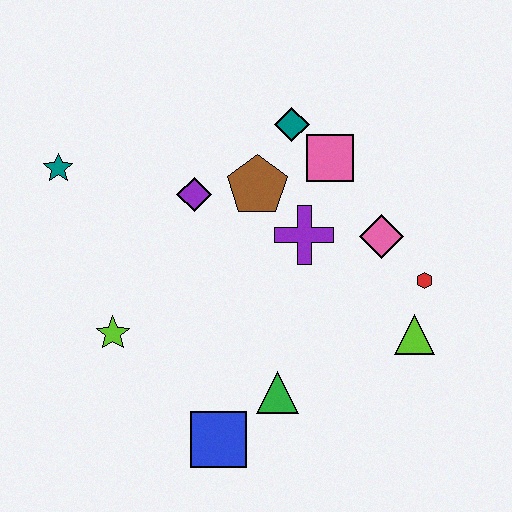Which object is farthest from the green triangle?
The teal star is farthest from the green triangle.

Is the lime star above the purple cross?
No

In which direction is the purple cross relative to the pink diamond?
The purple cross is to the left of the pink diamond.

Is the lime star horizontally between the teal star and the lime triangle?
Yes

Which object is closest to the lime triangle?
The red hexagon is closest to the lime triangle.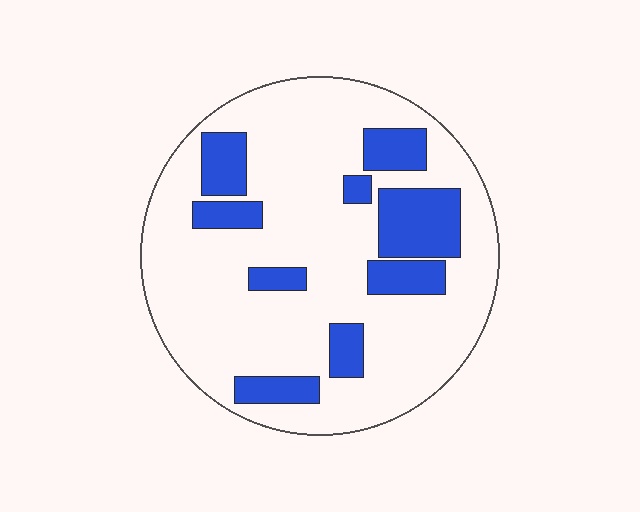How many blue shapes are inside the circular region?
9.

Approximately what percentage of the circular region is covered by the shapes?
Approximately 20%.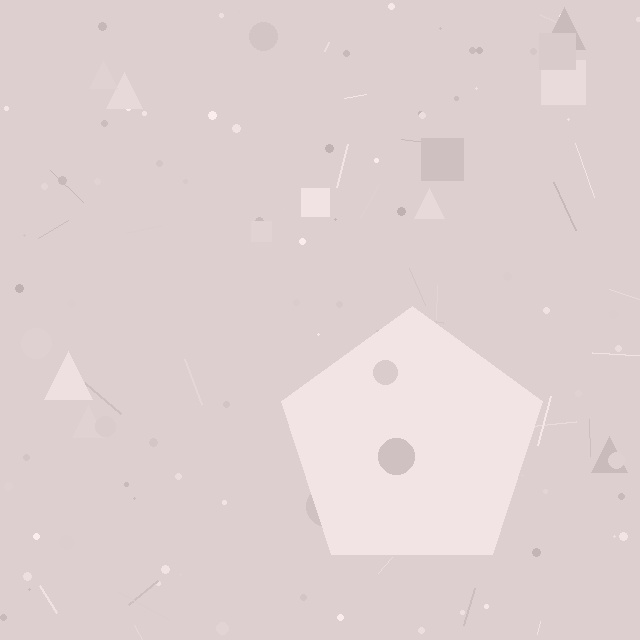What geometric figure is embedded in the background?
A pentagon is embedded in the background.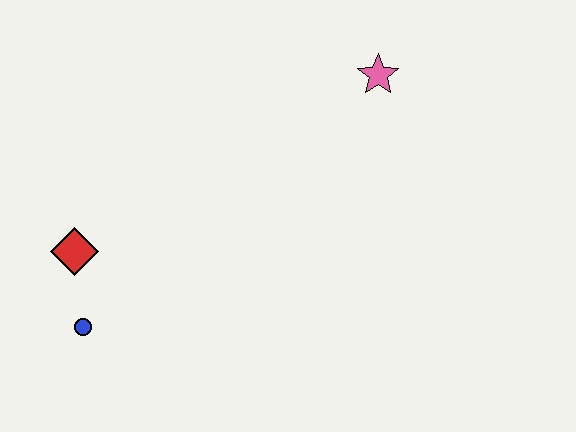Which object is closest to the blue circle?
The red diamond is closest to the blue circle.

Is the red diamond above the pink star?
No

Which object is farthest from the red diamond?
The pink star is farthest from the red diamond.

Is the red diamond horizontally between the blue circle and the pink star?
No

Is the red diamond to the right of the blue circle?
No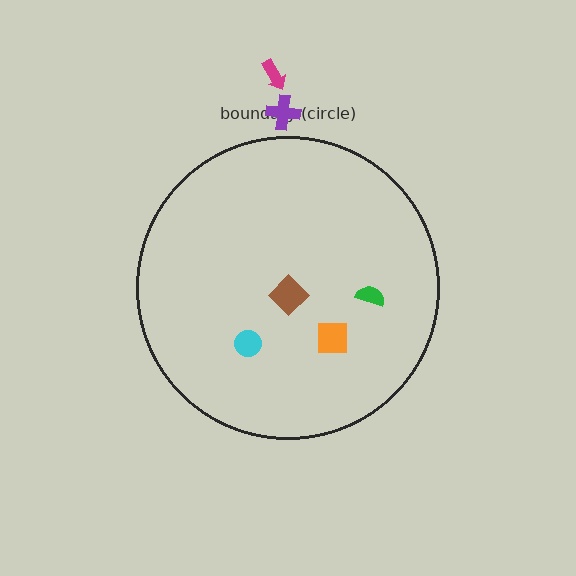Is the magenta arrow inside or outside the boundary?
Outside.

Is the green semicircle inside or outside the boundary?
Inside.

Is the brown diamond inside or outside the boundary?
Inside.